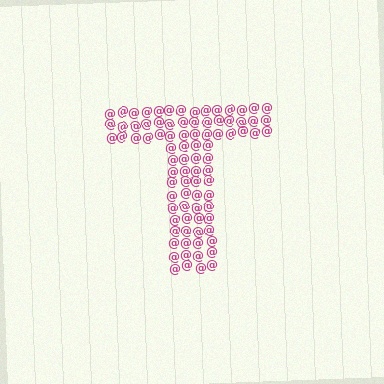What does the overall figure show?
The overall figure shows the letter T.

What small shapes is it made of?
It is made of small at signs.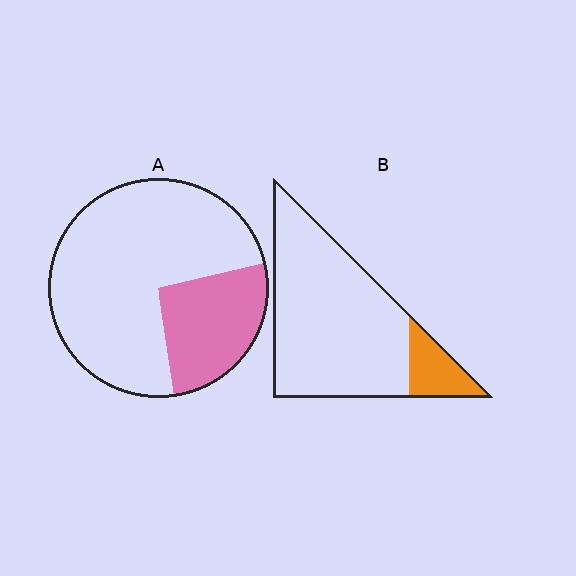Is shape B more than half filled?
No.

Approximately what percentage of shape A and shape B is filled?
A is approximately 25% and B is approximately 15%.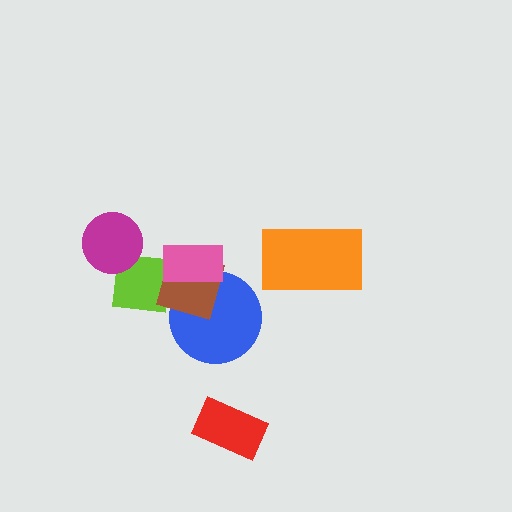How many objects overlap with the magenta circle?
1 object overlaps with the magenta circle.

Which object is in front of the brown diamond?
The pink rectangle is in front of the brown diamond.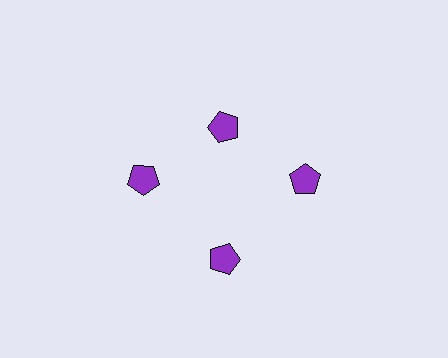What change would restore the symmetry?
The symmetry would be restored by moving it outward, back onto the ring so that all 4 pentagons sit at equal angles and equal distance from the center.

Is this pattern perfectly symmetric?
No. The 4 purple pentagons are arranged in a ring, but one element near the 12 o'clock position is pulled inward toward the center, breaking the 4-fold rotational symmetry.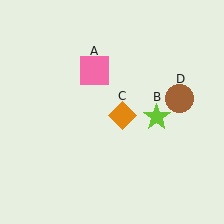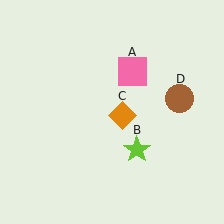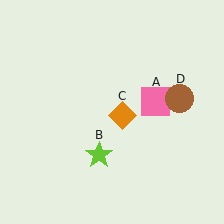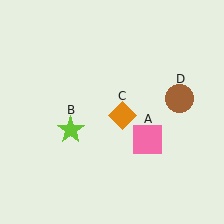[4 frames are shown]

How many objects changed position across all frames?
2 objects changed position: pink square (object A), lime star (object B).